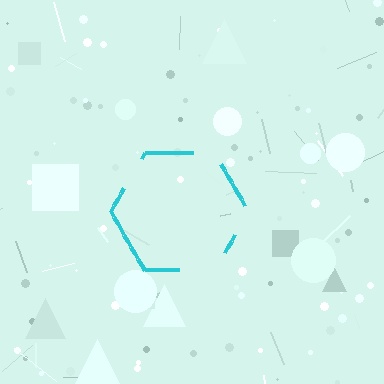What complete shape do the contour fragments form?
The contour fragments form a hexagon.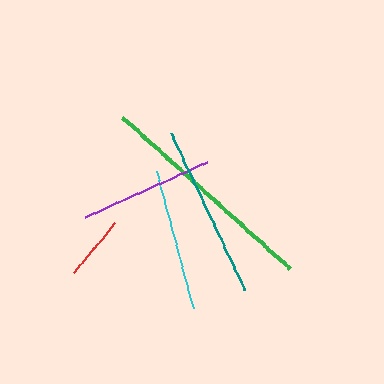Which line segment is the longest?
The green line is the longest at approximately 226 pixels.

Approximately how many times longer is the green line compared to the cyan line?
The green line is approximately 1.6 times the length of the cyan line.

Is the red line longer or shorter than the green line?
The green line is longer than the red line.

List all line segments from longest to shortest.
From longest to shortest: green, teal, cyan, purple, red.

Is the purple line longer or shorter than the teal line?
The teal line is longer than the purple line.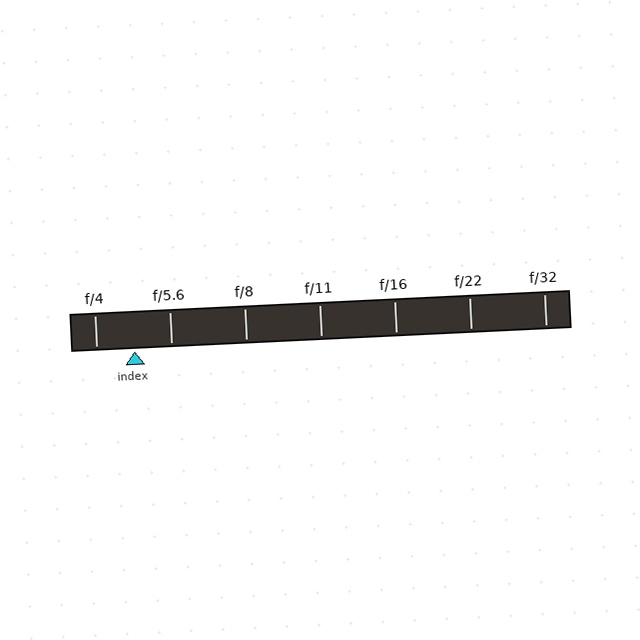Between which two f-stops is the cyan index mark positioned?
The index mark is between f/4 and f/5.6.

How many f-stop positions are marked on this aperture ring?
There are 7 f-stop positions marked.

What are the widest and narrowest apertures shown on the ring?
The widest aperture shown is f/4 and the narrowest is f/32.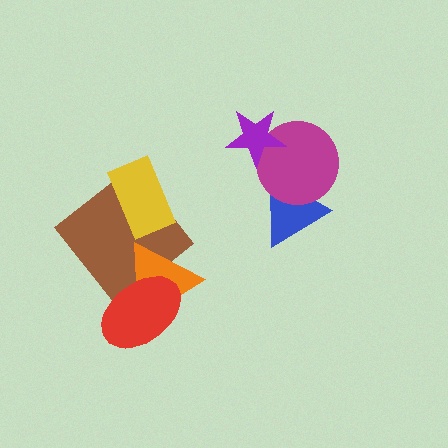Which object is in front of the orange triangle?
The red ellipse is in front of the orange triangle.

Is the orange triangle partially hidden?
Yes, it is partially covered by another shape.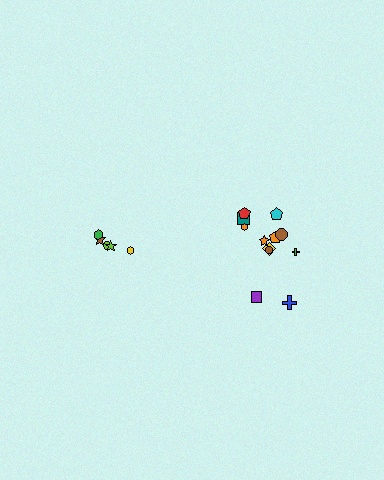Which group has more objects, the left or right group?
The right group.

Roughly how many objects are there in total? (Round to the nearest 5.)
Roughly 15 objects in total.